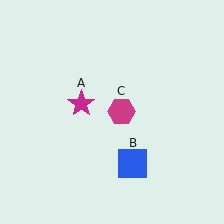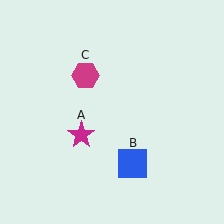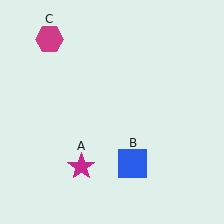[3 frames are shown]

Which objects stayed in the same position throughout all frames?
Blue square (object B) remained stationary.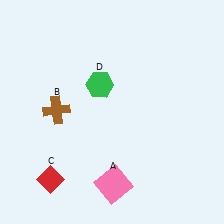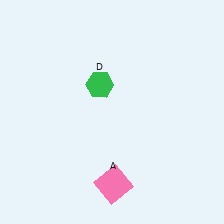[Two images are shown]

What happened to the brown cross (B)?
The brown cross (B) was removed in Image 2. It was in the top-left area of Image 1.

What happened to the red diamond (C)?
The red diamond (C) was removed in Image 2. It was in the bottom-left area of Image 1.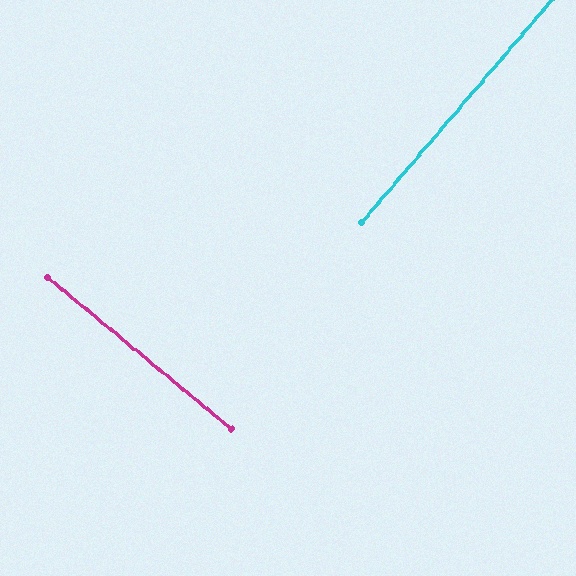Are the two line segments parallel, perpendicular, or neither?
Perpendicular — they meet at approximately 89°.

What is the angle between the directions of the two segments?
Approximately 89 degrees.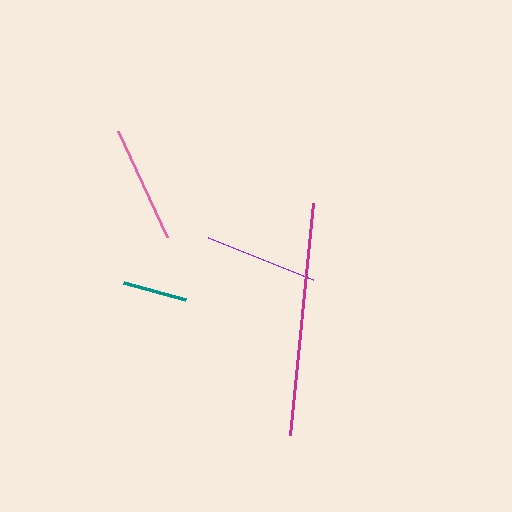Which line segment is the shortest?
The teal line is the shortest at approximately 64 pixels.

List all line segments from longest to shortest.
From longest to shortest: magenta, pink, purple, teal.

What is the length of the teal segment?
The teal segment is approximately 64 pixels long.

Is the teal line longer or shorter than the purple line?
The purple line is longer than the teal line.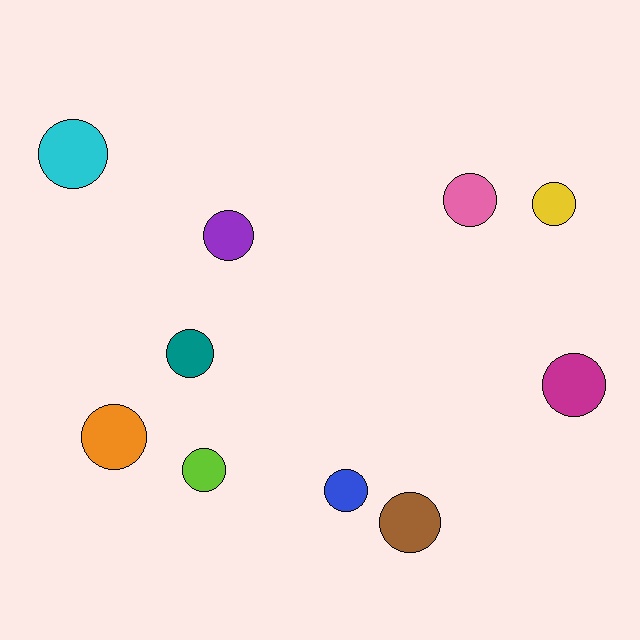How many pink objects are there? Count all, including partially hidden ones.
There is 1 pink object.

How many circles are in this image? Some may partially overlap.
There are 10 circles.